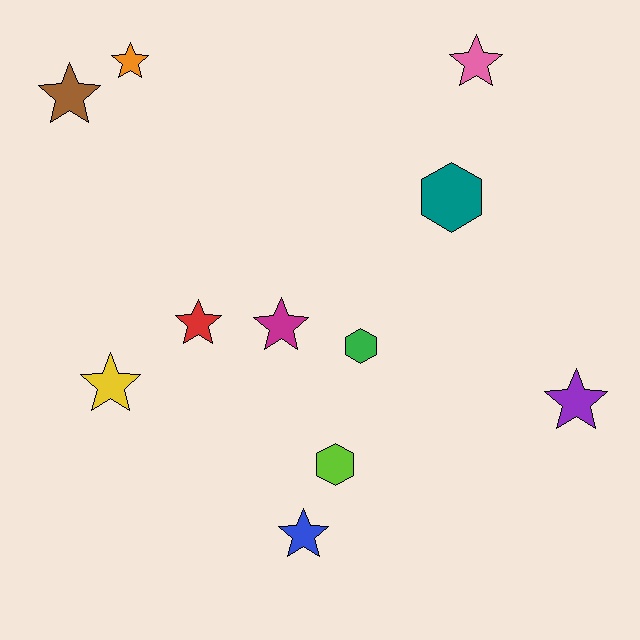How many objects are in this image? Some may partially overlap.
There are 11 objects.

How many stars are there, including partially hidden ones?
There are 8 stars.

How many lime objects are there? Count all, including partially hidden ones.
There is 1 lime object.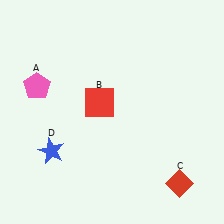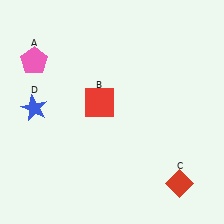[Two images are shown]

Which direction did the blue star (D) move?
The blue star (D) moved up.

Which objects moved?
The objects that moved are: the pink pentagon (A), the blue star (D).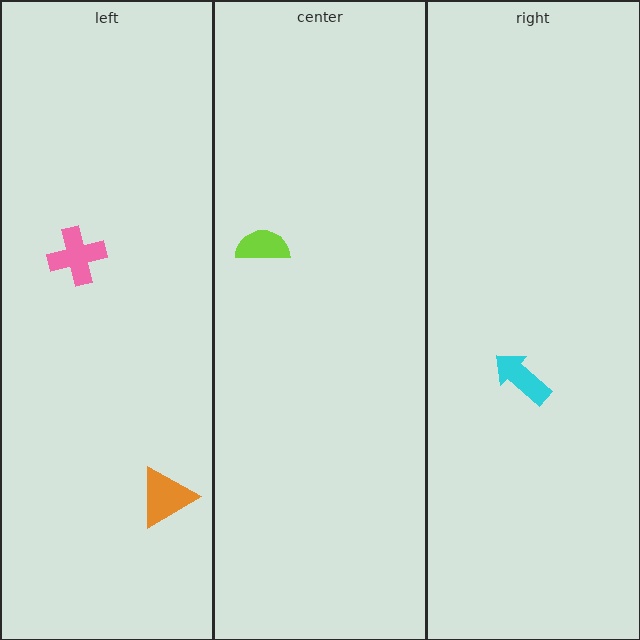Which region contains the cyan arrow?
The right region.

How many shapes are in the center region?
1.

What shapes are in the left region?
The orange triangle, the pink cross.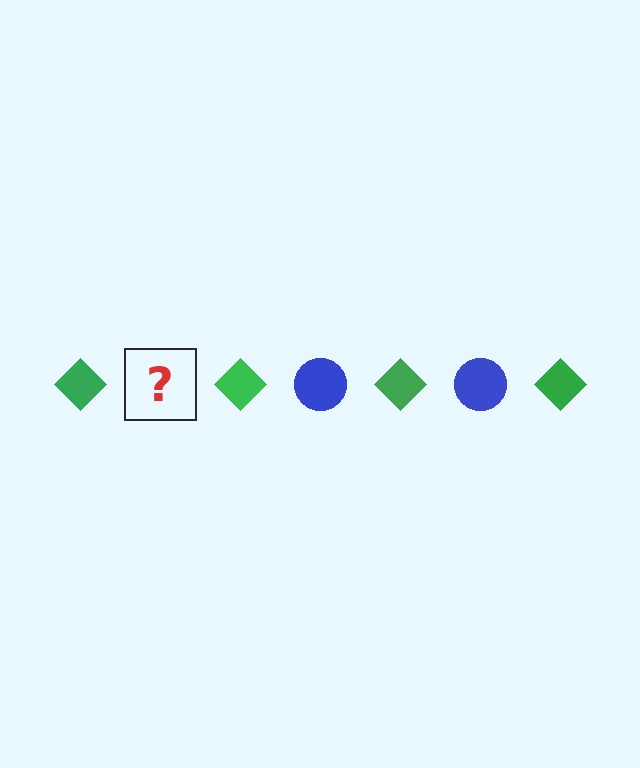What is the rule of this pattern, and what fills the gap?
The rule is that the pattern alternates between green diamond and blue circle. The gap should be filled with a blue circle.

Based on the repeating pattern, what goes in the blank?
The blank should be a blue circle.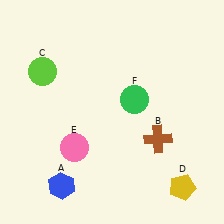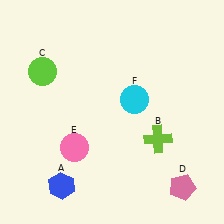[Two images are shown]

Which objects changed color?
B changed from brown to lime. D changed from yellow to pink. F changed from green to cyan.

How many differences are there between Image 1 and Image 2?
There are 3 differences between the two images.